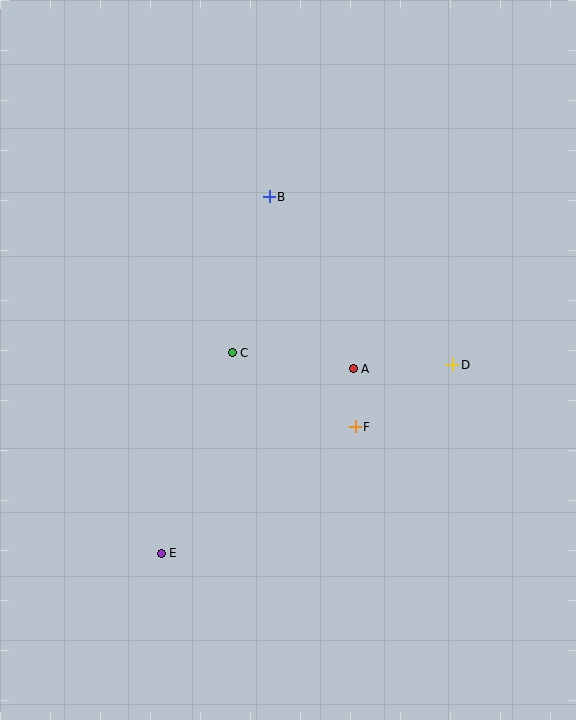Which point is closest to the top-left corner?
Point B is closest to the top-left corner.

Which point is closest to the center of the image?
Point C at (232, 353) is closest to the center.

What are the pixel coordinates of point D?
Point D is at (453, 365).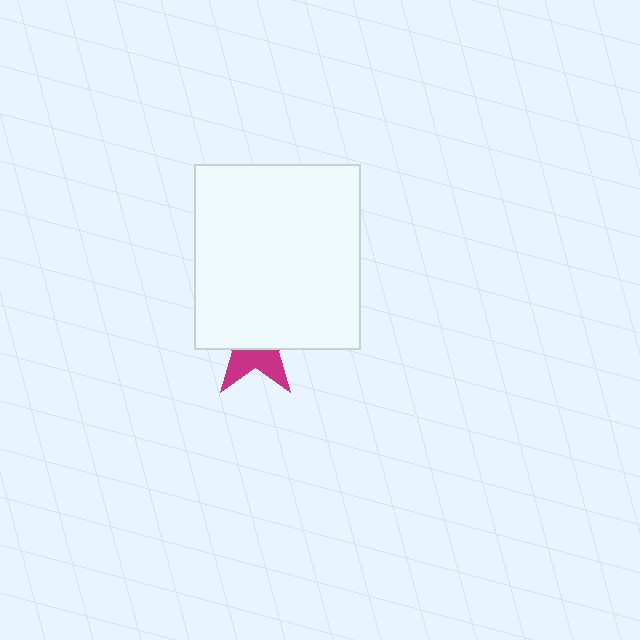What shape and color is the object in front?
The object in front is a white rectangle.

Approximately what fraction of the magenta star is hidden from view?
Roughly 61% of the magenta star is hidden behind the white rectangle.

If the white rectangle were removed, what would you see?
You would see the complete magenta star.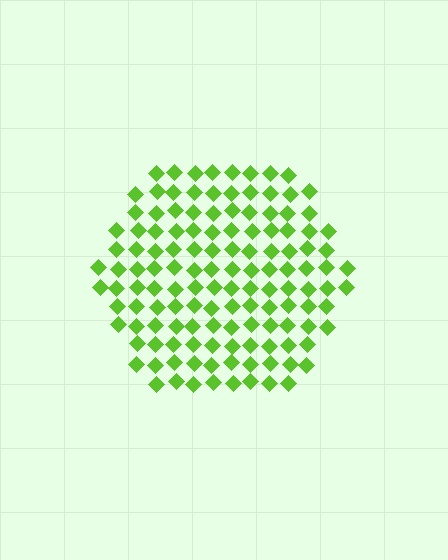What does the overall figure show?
The overall figure shows a hexagon.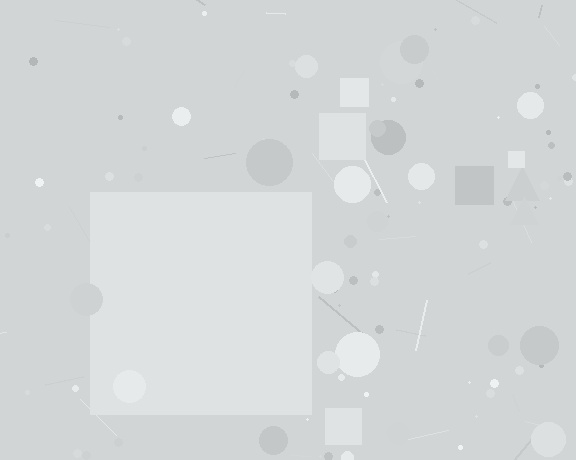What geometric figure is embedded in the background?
A square is embedded in the background.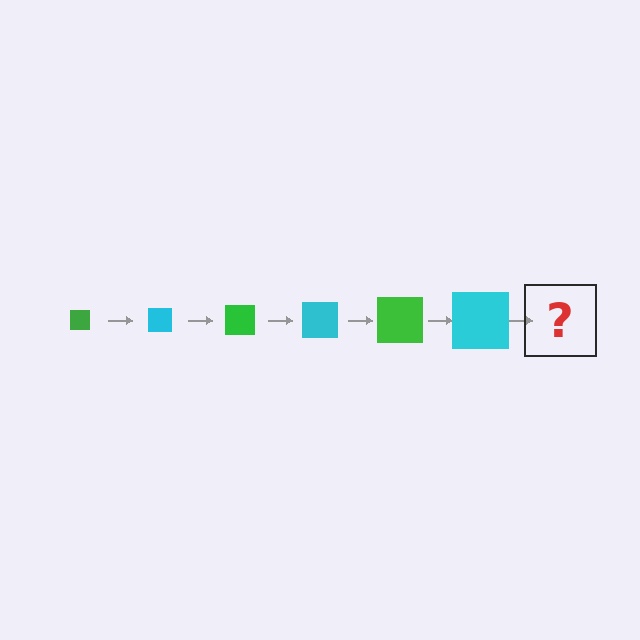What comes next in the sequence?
The next element should be a green square, larger than the previous one.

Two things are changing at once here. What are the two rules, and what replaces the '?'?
The two rules are that the square grows larger each step and the color cycles through green and cyan. The '?' should be a green square, larger than the previous one.